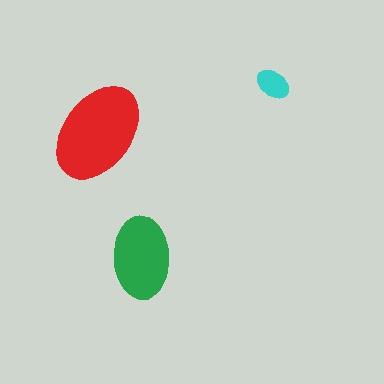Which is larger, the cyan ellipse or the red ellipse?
The red one.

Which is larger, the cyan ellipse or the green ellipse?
The green one.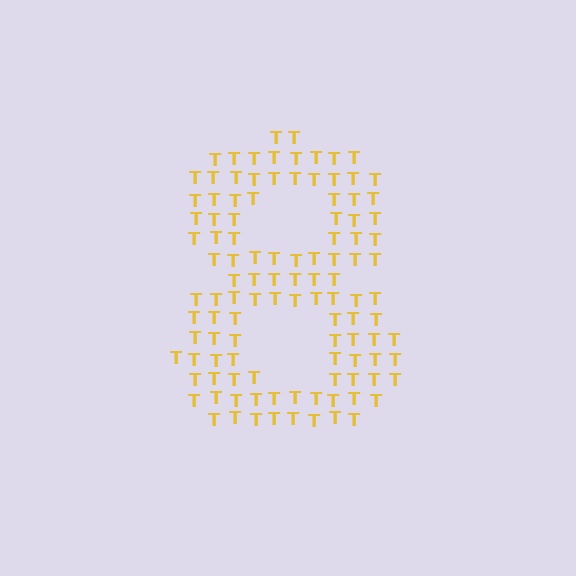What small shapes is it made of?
It is made of small letter T's.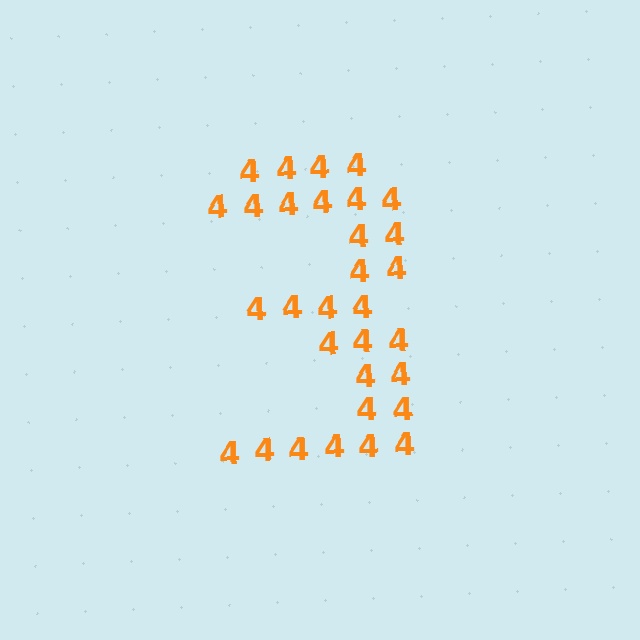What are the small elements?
The small elements are digit 4's.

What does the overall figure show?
The overall figure shows the digit 3.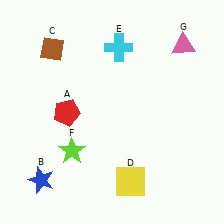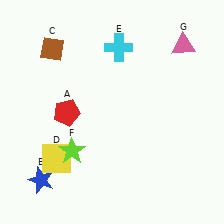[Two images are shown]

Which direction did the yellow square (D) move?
The yellow square (D) moved left.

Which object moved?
The yellow square (D) moved left.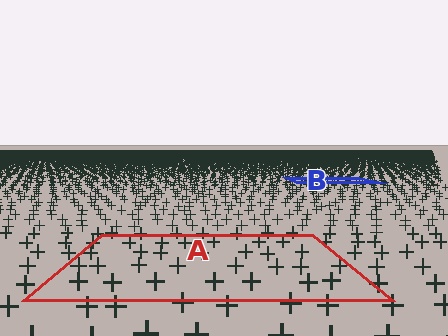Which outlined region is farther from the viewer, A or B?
Region B is farther from the viewer — the texture elements inside it appear smaller and more densely packed.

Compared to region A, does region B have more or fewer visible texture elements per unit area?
Region B has more texture elements per unit area — they are packed more densely because it is farther away.